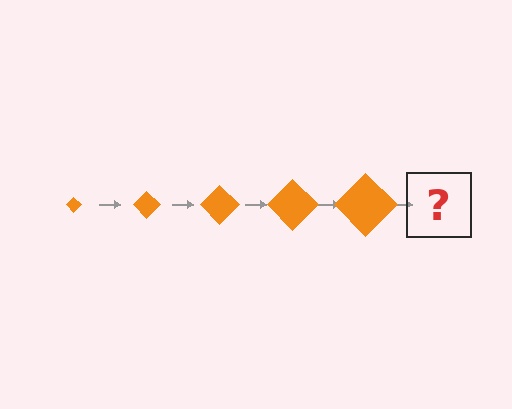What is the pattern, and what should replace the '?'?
The pattern is that the diamond gets progressively larger each step. The '?' should be an orange diamond, larger than the previous one.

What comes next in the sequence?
The next element should be an orange diamond, larger than the previous one.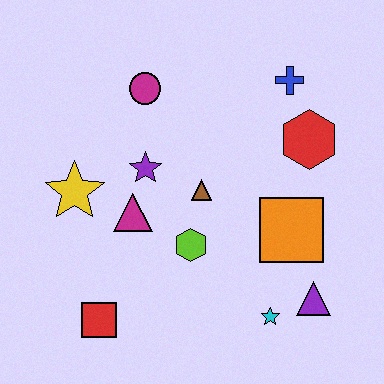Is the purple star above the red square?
Yes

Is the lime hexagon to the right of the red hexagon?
No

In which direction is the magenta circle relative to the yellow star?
The magenta circle is above the yellow star.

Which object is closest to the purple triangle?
The cyan star is closest to the purple triangle.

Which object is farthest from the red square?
The blue cross is farthest from the red square.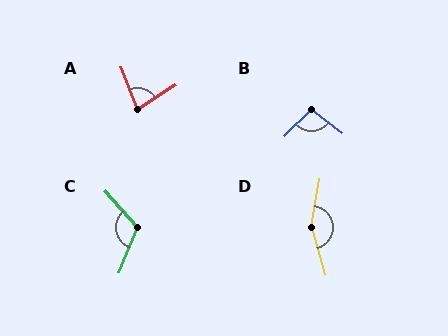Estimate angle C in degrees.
Approximately 116 degrees.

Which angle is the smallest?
A, at approximately 79 degrees.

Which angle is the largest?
D, at approximately 155 degrees.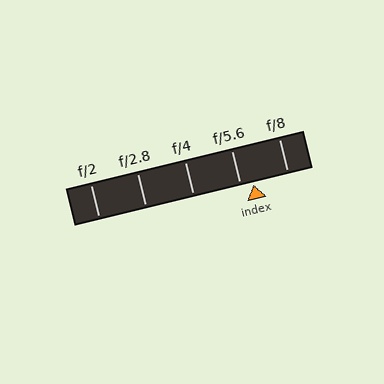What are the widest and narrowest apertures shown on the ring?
The widest aperture shown is f/2 and the narrowest is f/8.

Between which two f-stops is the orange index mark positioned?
The index mark is between f/5.6 and f/8.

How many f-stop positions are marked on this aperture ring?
There are 5 f-stop positions marked.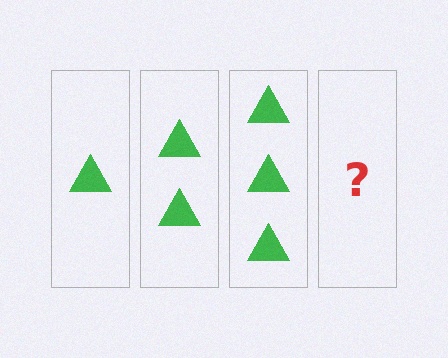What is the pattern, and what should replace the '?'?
The pattern is that each step adds one more triangle. The '?' should be 4 triangles.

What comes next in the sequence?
The next element should be 4 triangles.